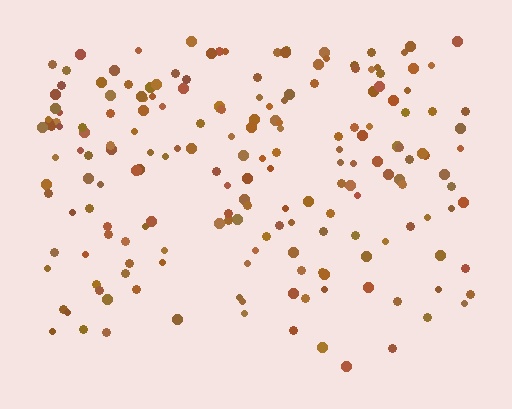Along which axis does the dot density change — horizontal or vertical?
Vertical.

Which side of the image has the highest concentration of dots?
The top.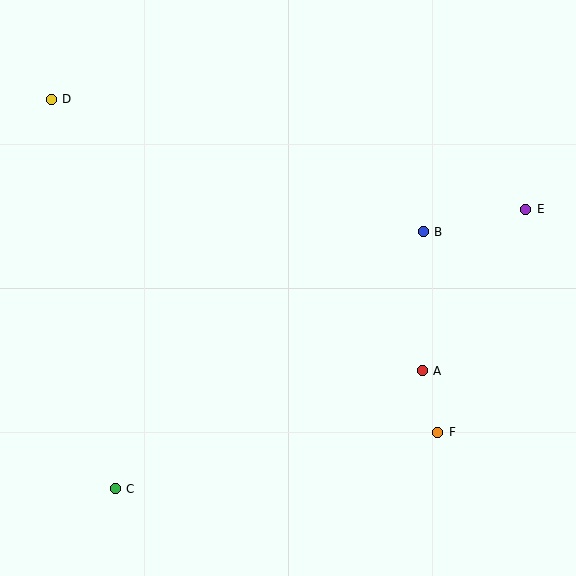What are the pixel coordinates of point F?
Point F is at (438, 432).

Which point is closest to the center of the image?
Point B at (423, 232) is closest to the center.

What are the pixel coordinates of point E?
Point E is at (526, 209).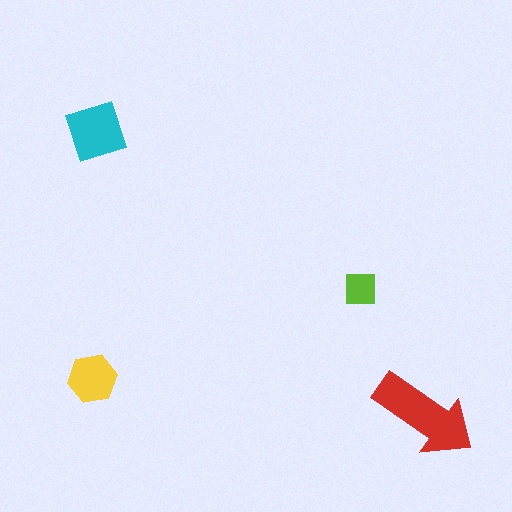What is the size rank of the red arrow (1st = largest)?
1st.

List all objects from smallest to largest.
The lime square, the yellow hexagon, the cyan diamond, the red arrow.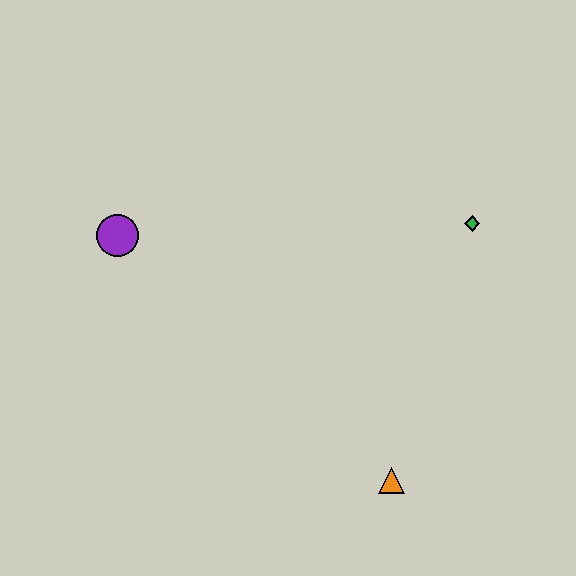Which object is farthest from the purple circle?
The orange triangle is farthest from the purple circle.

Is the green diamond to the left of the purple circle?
No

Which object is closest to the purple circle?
The green diamond is closest to the purple circle.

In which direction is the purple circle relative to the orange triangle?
The purple circle is to the left of the orange triangle.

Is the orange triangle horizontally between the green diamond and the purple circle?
Yes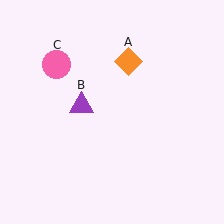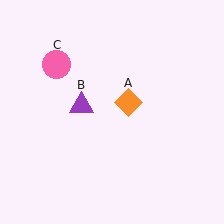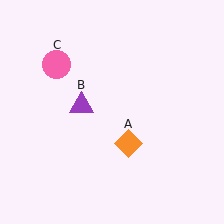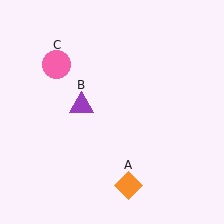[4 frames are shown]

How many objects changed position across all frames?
1 object changed position: orange diamond (object A).